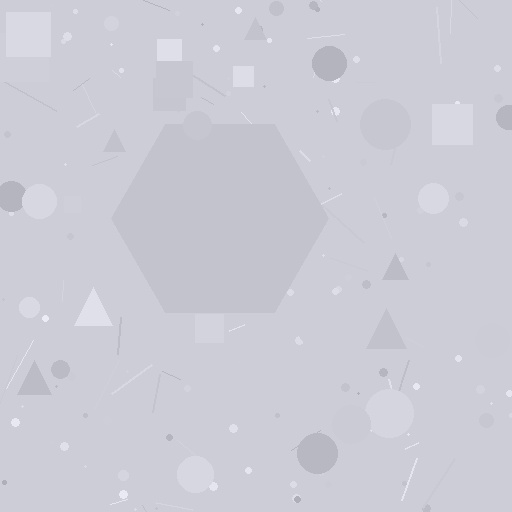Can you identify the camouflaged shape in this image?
The camouflaged shape is a hexagon.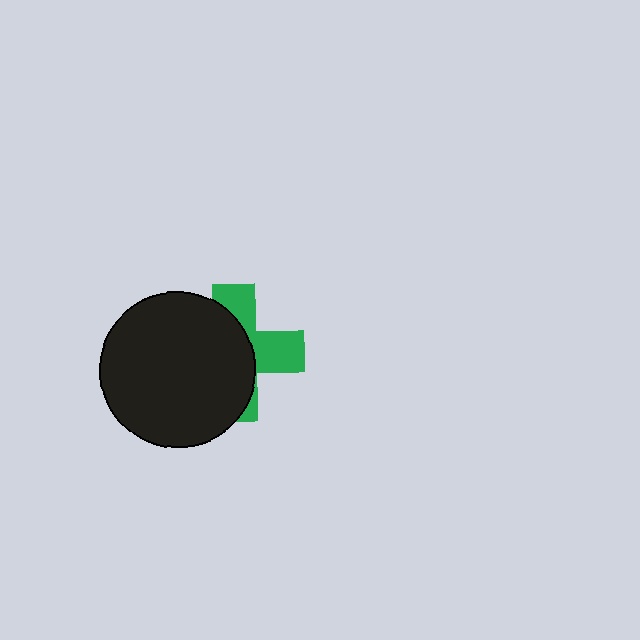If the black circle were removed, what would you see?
You would see the complete green cross.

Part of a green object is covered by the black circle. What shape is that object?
It is a cross.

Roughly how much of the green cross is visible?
A small part of it is visible (roughly 40%).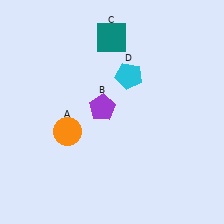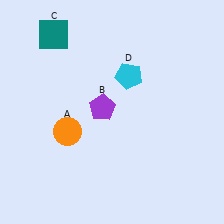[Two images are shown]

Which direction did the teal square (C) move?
The teal square (C) moved left.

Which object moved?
The teal square (C) moved left.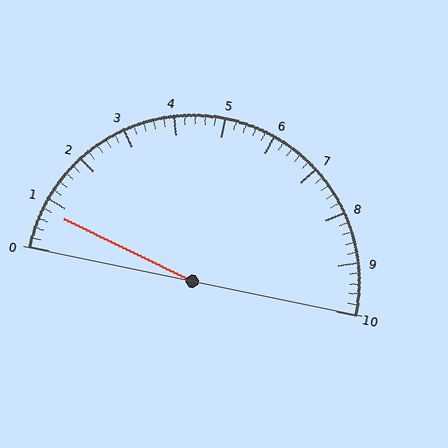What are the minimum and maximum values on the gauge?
The gauge ranges from 0 to 10.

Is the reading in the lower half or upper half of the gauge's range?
The reading is in the lower half of the range (0 to 10).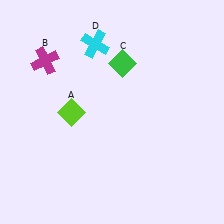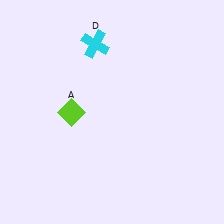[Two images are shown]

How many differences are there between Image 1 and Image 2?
There are 2 differences between the two images.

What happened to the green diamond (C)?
The green diamond (C) was removed in Image 2. It was in the top-right area of Image 1.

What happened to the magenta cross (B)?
The magenta cross (B) was removed in Image 2. It was in the top-left area of Image 1.